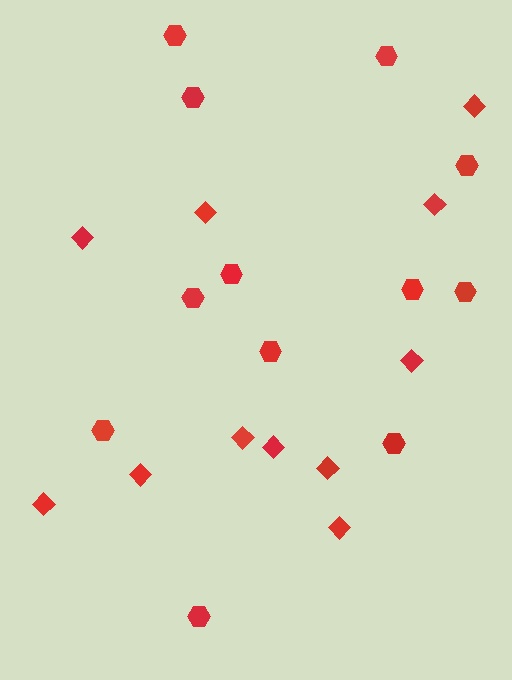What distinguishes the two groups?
There are 2 groups: one group of diamonds (11) and one group of hexagons (12).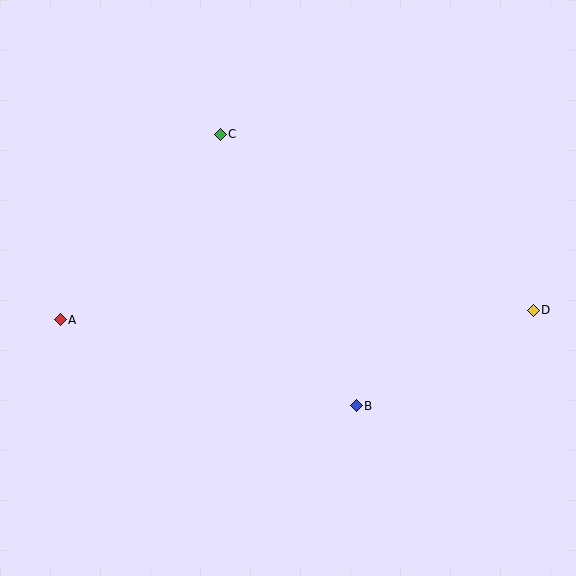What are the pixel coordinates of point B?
Point B is at (356, 406).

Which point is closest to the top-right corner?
Point D is closest to the top-right corner.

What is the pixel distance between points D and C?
The distance between D and C is 359 pixels.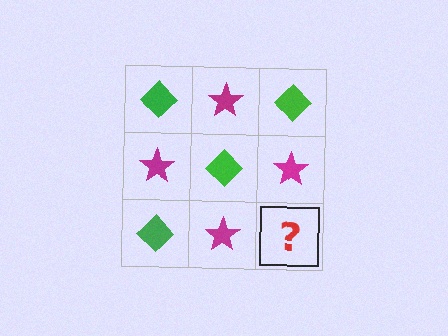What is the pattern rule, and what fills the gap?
The rule is that it alternates green diamond and magenta star in a checkerboard pattern. The gap should be filled with a green diamond.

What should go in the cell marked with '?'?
The missing cell should contain a green diamond.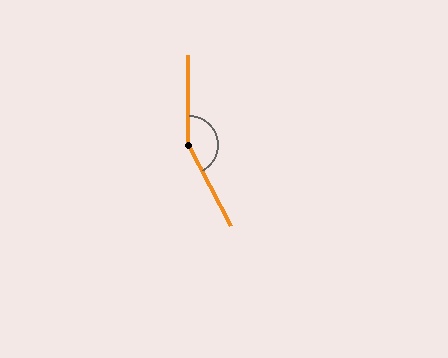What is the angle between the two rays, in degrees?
Approximately 153 degrees.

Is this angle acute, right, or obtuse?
It is obtuse.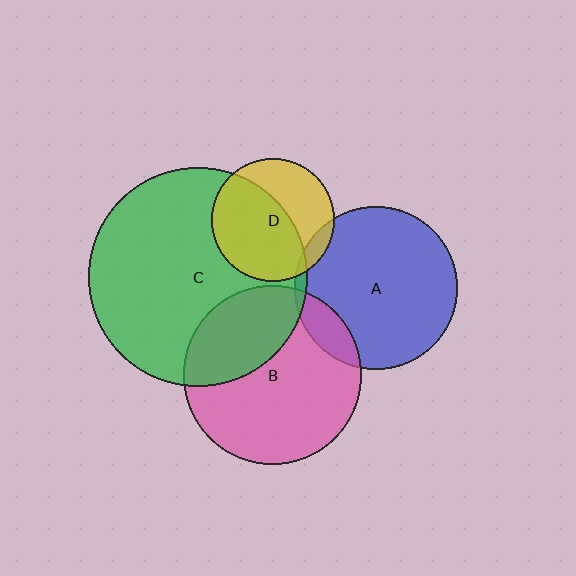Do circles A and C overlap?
Yes.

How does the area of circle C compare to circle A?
Approximately 1.8 times.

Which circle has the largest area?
Circle C (green).